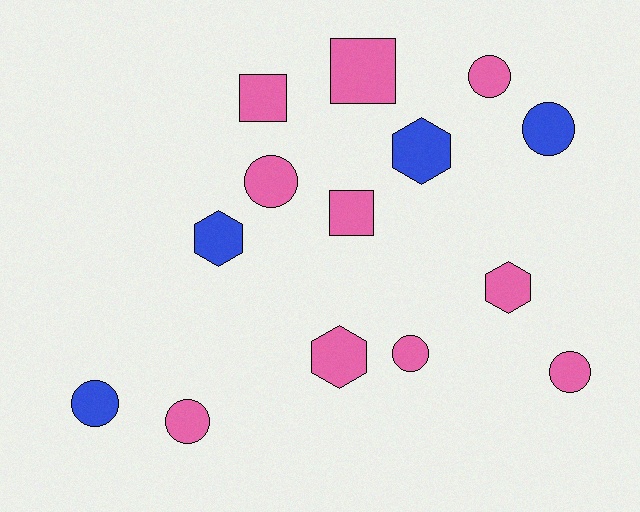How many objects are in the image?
There are 14 objects.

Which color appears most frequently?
Pink, with 10 objects.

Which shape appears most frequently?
Circle, with 7 objects.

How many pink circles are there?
There are 5 pink circles.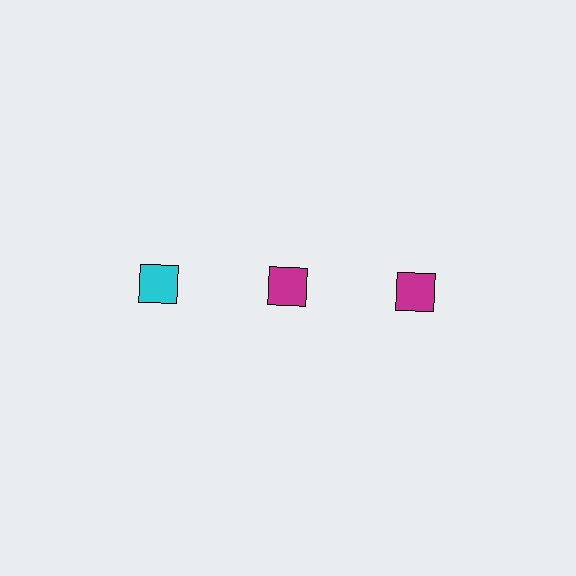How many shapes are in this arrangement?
There are 3 shapes arranged in a grid pattern.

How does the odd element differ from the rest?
It has a different color: cyan instead of magenta.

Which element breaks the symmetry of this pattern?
The cyan square in the top row, leftmost column breaks the symmetry. All other shapes are magenta squares.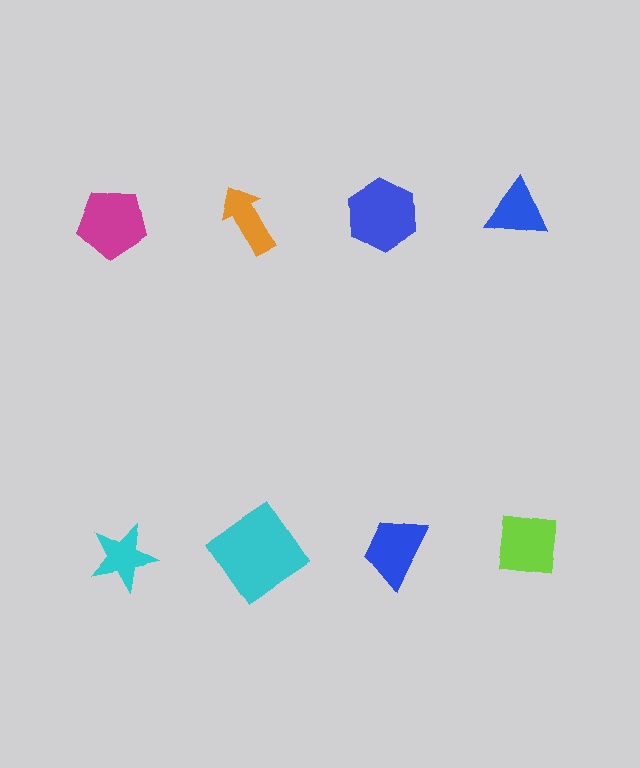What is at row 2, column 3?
A blue trapezoid.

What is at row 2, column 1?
A cyan star.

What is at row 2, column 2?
A cyan diamond.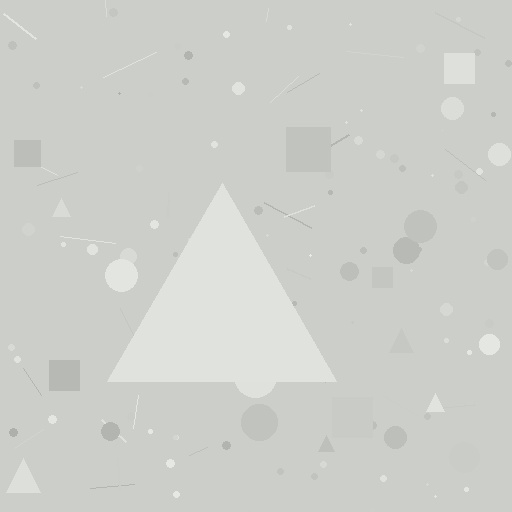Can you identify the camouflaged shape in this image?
The camouflaged shape is a triangle.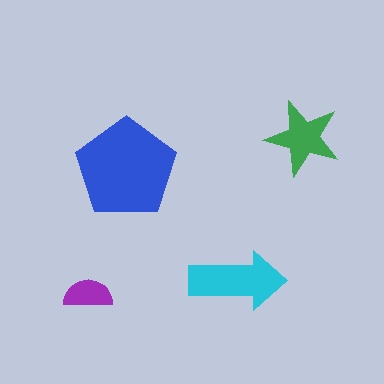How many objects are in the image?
There are 4 objects in the image.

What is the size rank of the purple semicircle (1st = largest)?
4th.